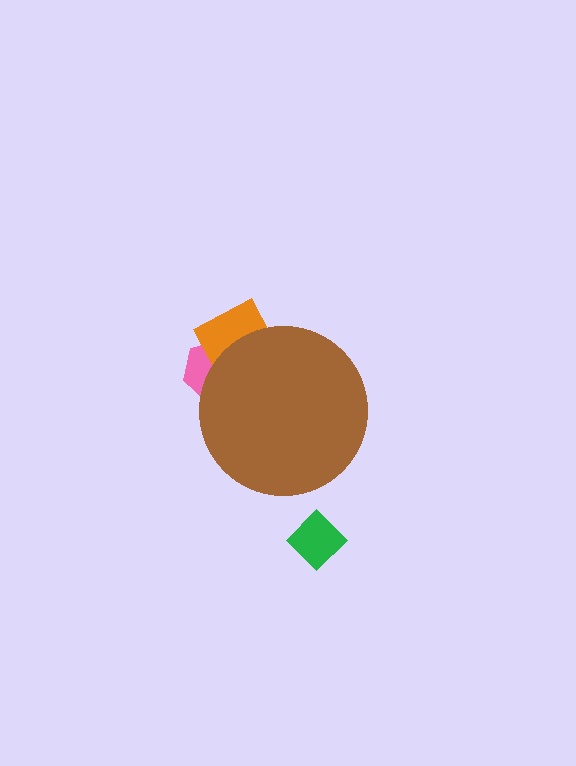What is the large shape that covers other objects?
A brown circle.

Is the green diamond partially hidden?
No, the green diamond is fully visible.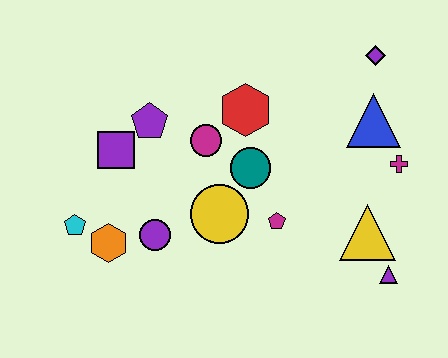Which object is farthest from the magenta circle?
The purple triangle is farthest from the magenta circle.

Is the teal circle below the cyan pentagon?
No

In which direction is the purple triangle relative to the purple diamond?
The purple triangle is below the purple diamond.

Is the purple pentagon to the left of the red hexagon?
Yes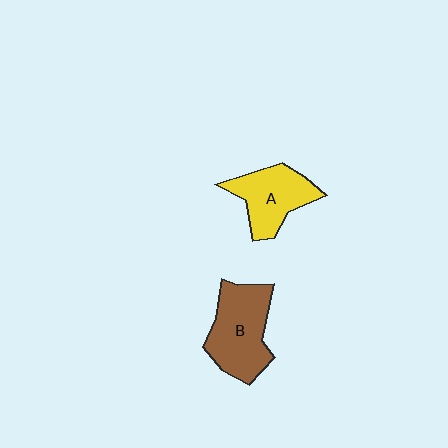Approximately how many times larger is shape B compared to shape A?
Approximately 1.2 times.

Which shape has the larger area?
Shape B (brown).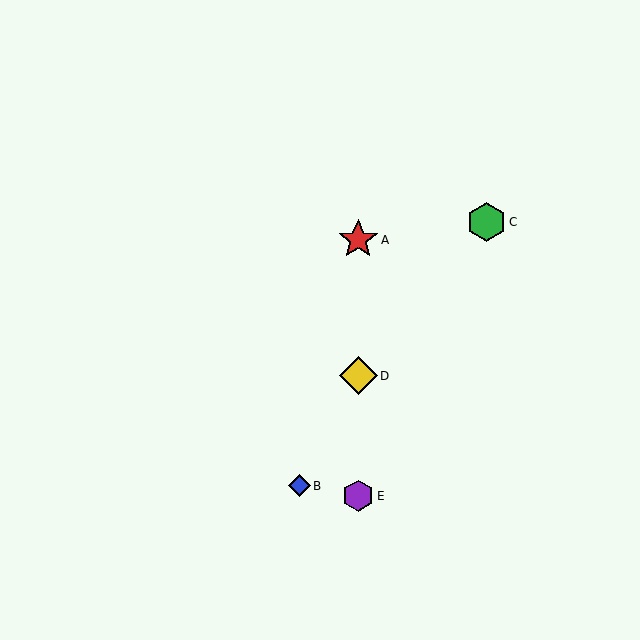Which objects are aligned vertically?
Objects A, D, E are aligned vertically.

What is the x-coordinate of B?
Object B is at x≈300.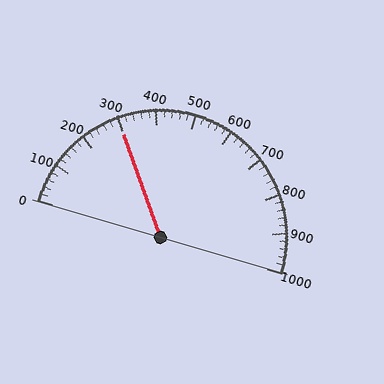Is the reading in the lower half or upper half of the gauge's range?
The reading is in the lower half of the range (0 to 1000).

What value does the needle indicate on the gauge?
The needle indicates approximately 300.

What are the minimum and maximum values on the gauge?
The gauge ranges from 0 to 1000.